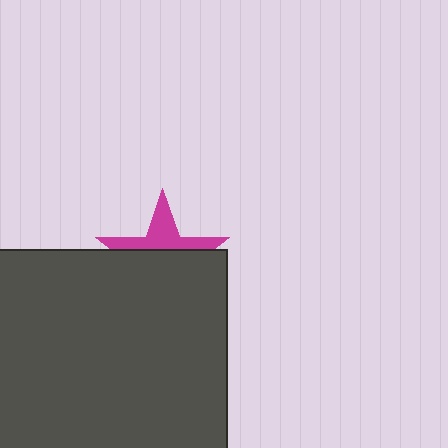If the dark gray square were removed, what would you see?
You would see the complete magenta star.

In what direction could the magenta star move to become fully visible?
The magenta star could move up. That would shift it out from behind the dark gray square entirely.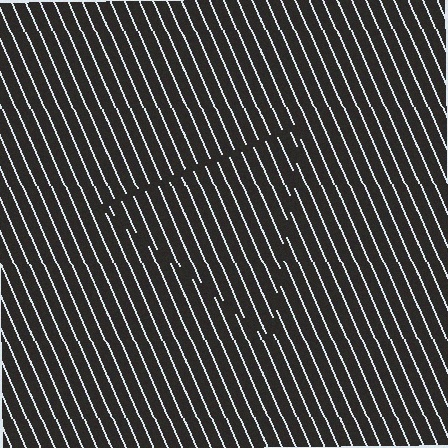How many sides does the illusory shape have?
3 sides — the line-ends trace a triangle.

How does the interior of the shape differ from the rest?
The interior of the shape contains the same grating, shifted by half a period — the contour is defined by the phase discontinuity where line-ends from the inner and outer gratings abut.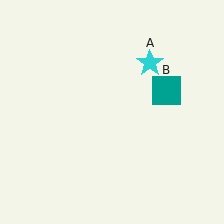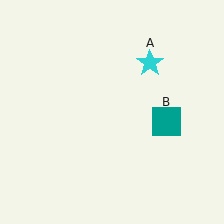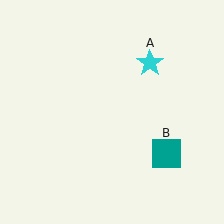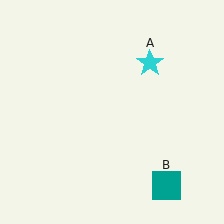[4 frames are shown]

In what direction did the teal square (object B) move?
The teal square (object B) moved down.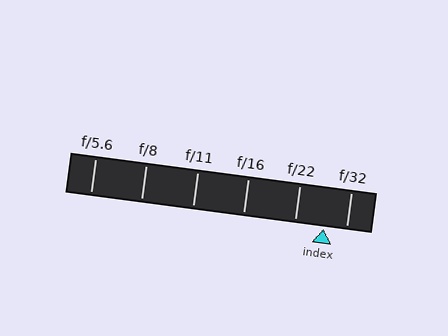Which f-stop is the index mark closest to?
The index mark is closest to f/32.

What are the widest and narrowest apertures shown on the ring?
The widest aperture shown is f/5.6 and the narrowest is f/32.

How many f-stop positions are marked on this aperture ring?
There are 6 f-stop positions marked.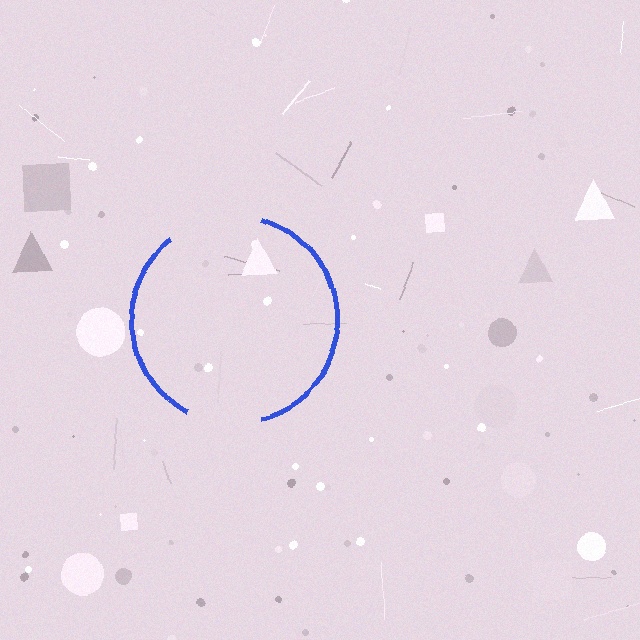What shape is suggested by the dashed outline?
The dashed outline suggests a circle.